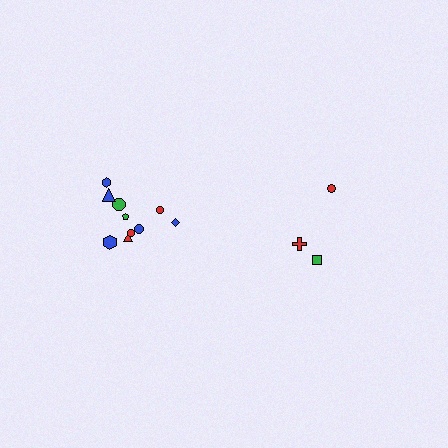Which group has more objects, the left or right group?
The left group.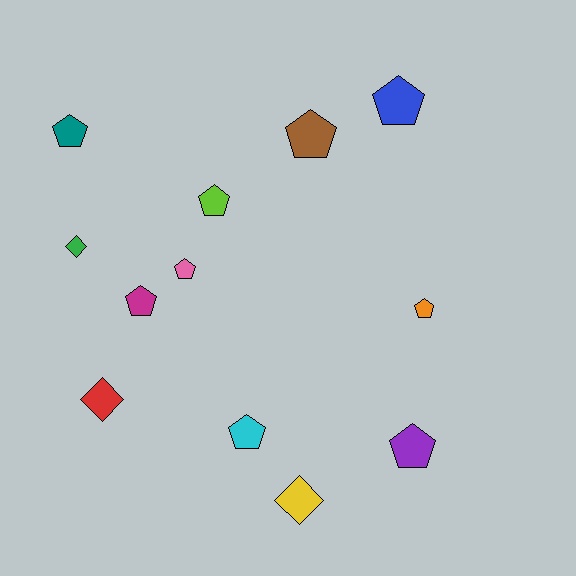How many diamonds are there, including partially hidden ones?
There are 3 diamonds.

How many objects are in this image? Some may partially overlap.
There are 12 objects.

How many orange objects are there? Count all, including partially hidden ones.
There is 1 orange object.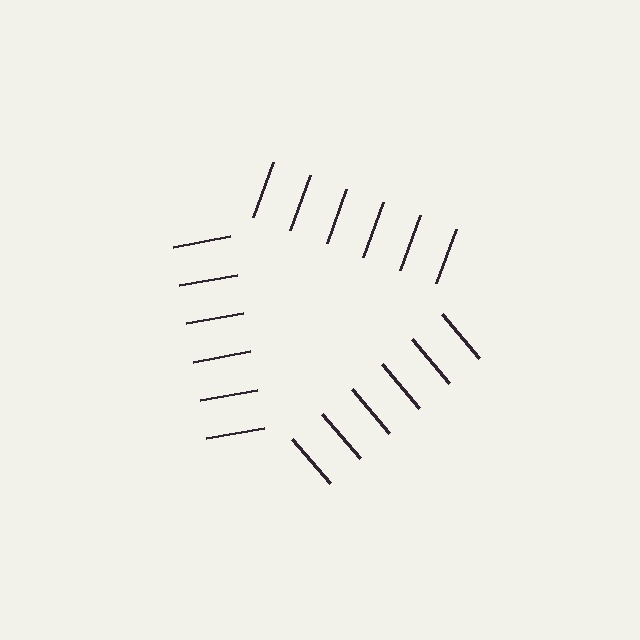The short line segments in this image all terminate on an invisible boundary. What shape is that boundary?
An illusory triangle — the line segments terminate on its edges but no continuous stroke is drawn.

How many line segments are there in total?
18 — 6 along each of the 3 edges.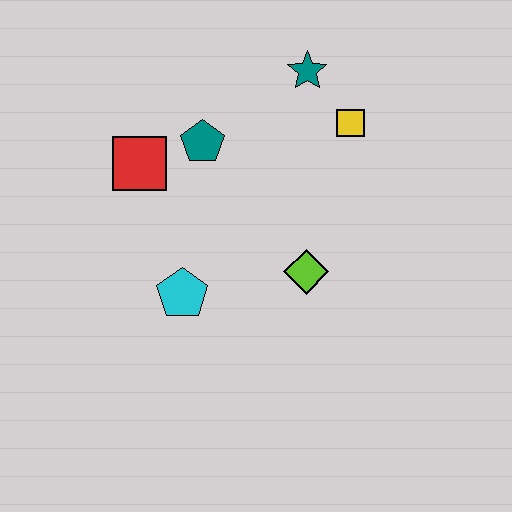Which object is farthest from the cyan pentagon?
The teal star is farthest from the cyan pentagon.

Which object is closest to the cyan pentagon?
The lime diamond is closest to the cyan pentagon.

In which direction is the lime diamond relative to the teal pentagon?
The lime diamond is below the teal pentagon.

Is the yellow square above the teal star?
No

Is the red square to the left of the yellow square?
Yes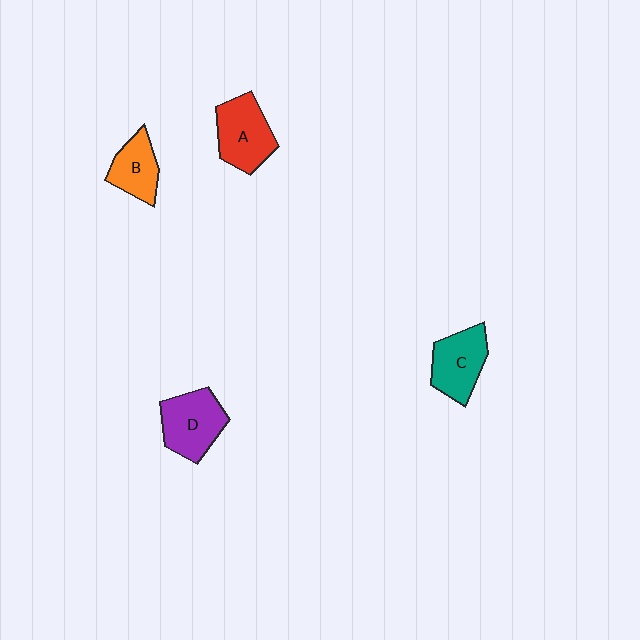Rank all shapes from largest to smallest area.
From largest to smallest: D (purple), A (red), C (teal), B (orange).